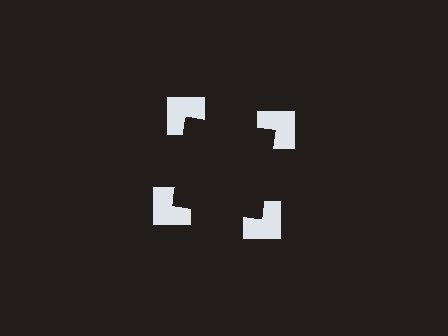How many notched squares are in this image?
There are 4 — one at each vertex of the illusory square.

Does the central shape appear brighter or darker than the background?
It typically appears slightly darker than the background, even though no actual brightness change is drawn.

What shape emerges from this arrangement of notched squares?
An illusory square — its edges are inferred from the aligned wedge cuts in the notched squares, not physically drawn.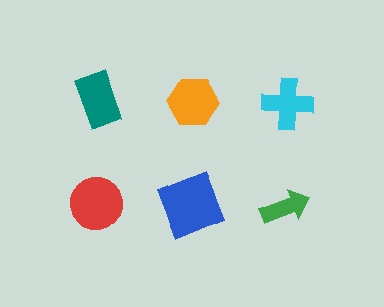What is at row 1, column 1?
A teal rectangle.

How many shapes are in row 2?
3 shapes.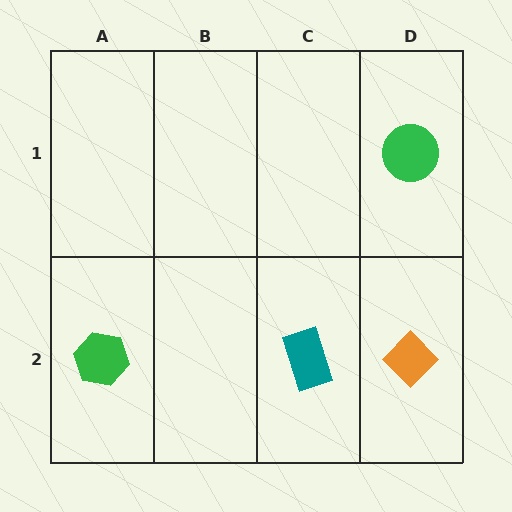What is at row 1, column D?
A green circle.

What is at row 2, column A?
A green hexagon.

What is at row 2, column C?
A teal rectangle.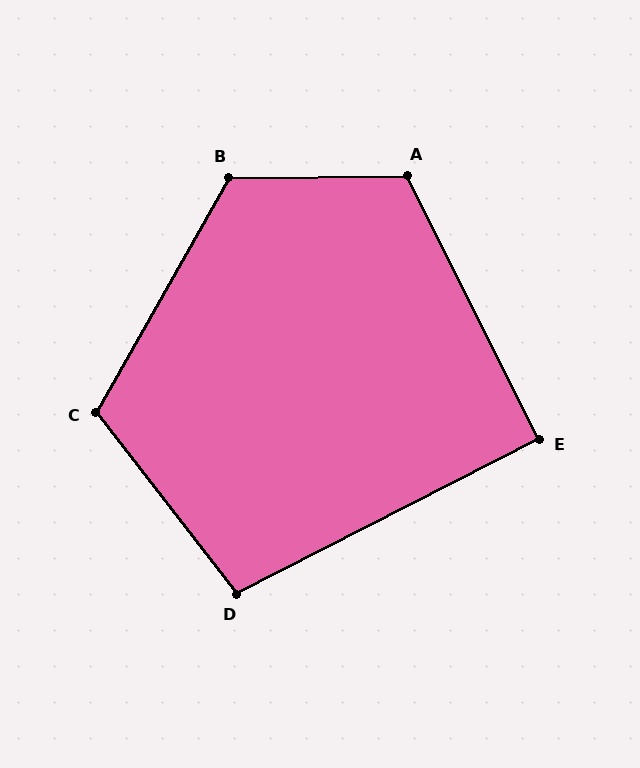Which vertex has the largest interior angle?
B, at approximately 120 degrees.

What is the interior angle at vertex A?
Approximately 116 degrees (obtuse).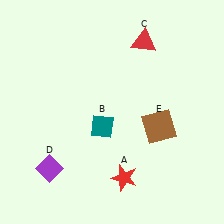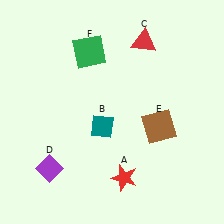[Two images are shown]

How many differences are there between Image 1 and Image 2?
There is 1 difference between the two images.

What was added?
A green square (F) was added in Image 2.